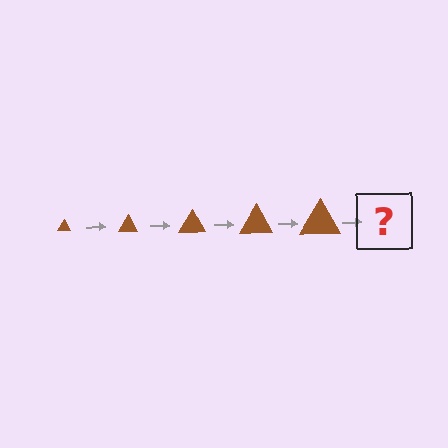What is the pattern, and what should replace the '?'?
The pattern is that the triangle gets progressively larger each step. The '?' should be a brown triangle, larger than the previous one.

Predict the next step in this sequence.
The next step is a brown triangle, larger than the previous one.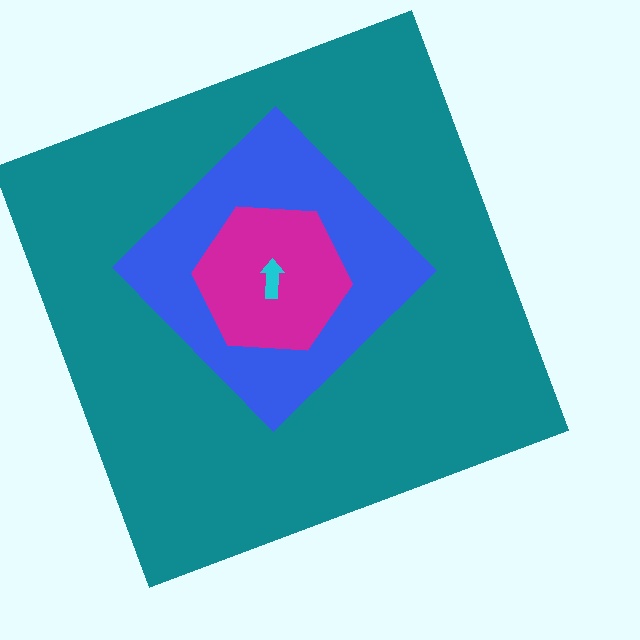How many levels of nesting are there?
4.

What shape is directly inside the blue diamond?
The magenta hexagon.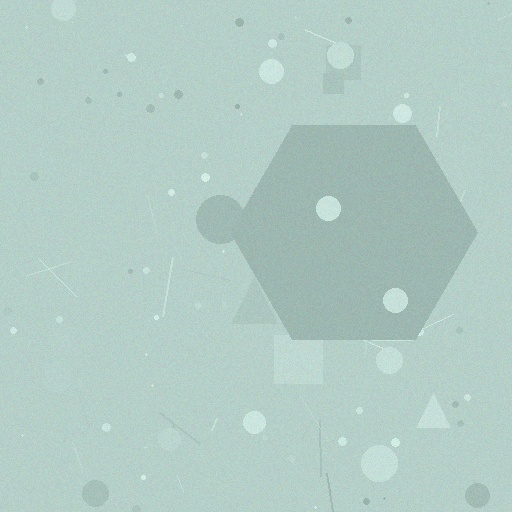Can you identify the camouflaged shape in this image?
The camouflaged shape is a hexagon.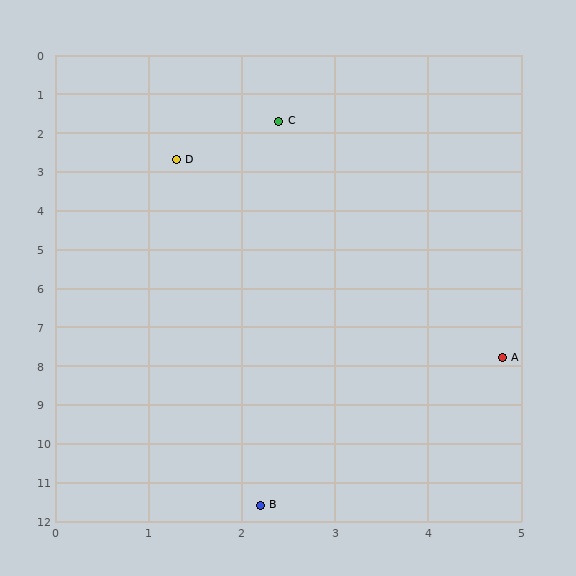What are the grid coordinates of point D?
Point D is at approximately (1.3, 2.7).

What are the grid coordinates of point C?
Point C is at approximately (2.4, 1.7).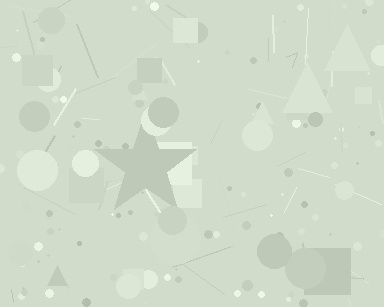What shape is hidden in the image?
A star is hidden in the image.